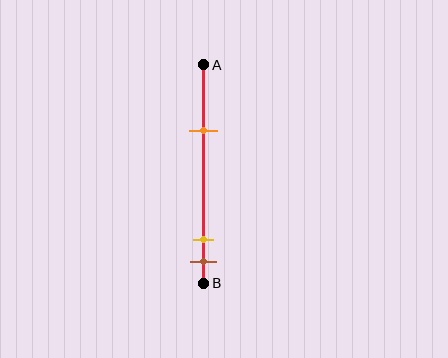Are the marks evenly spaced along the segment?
No, the marks are not evenly spaced.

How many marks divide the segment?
There are 3 marks dividing the segment.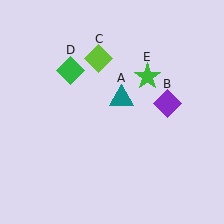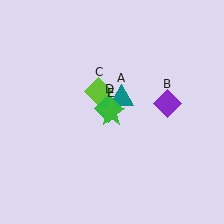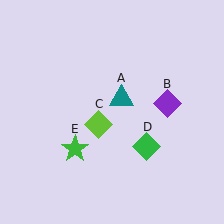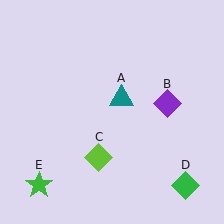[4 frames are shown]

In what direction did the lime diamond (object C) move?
The lime diamond (object C) moved down.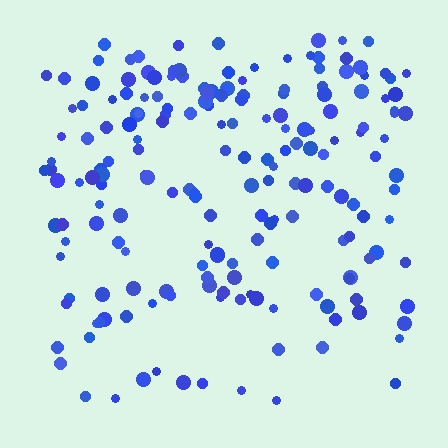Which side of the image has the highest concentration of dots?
The top.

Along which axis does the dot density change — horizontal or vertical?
Vertical.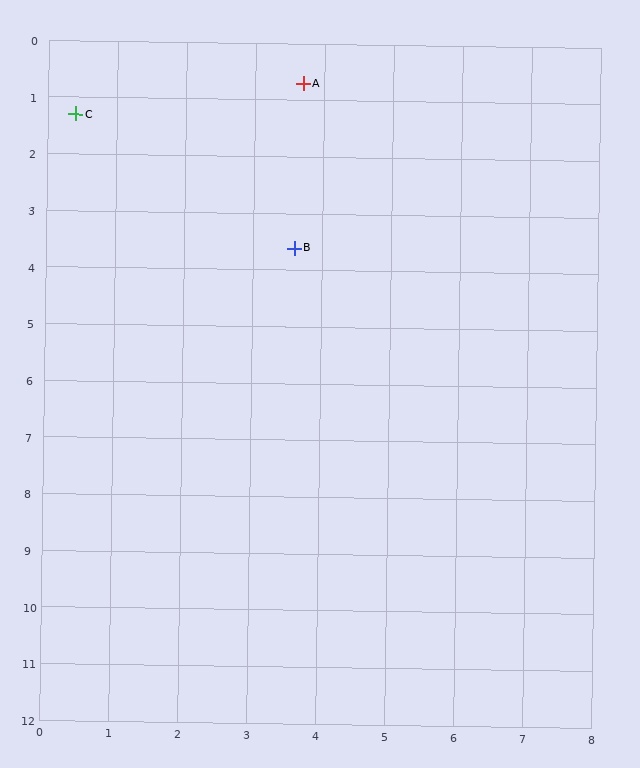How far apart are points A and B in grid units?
Points A and B are about 2.9 grid units apart.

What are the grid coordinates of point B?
Point B is at approximately (3.6, 3.6).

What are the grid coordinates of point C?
Point C is at approximately (0.4, 1.3).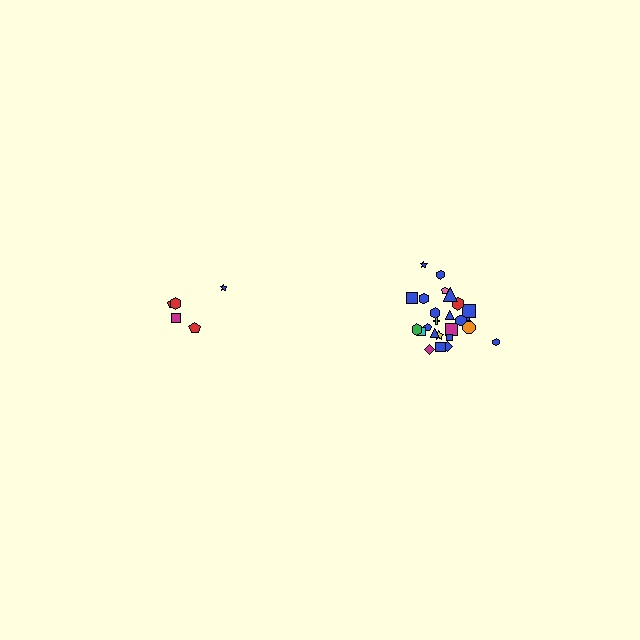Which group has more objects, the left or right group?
The right group.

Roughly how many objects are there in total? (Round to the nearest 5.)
Roughly 30 objects in total.